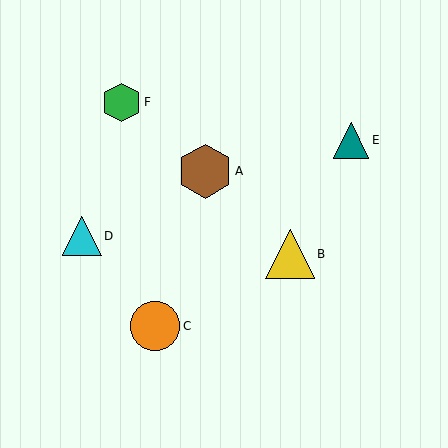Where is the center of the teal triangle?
The center of the teal triangle is at (351, 140).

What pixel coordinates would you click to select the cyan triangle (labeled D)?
Click at (82, 236) to select the cyan triangle D.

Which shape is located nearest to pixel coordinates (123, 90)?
The green hexagon (labeled F) at (121, 102) is nearest to that location.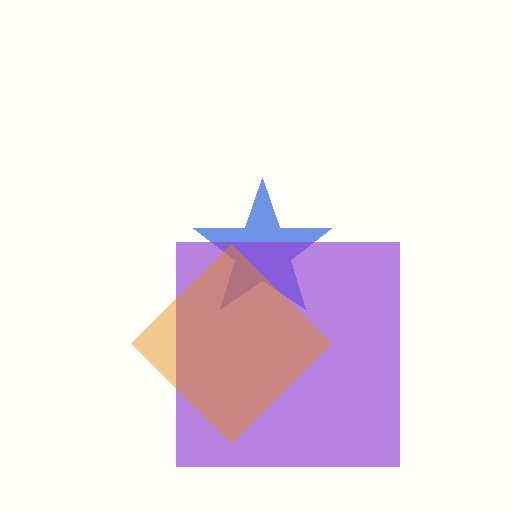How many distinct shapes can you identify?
There are 3 distinct shapes: a blue star, a purple square, an orange diamond.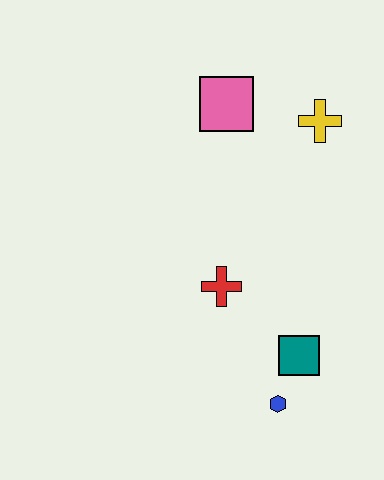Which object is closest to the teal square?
The blue hexagon is closest to the teal square.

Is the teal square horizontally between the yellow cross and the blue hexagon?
Yes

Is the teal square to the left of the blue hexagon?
No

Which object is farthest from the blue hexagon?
The pink square is farthest from the blue hexagon.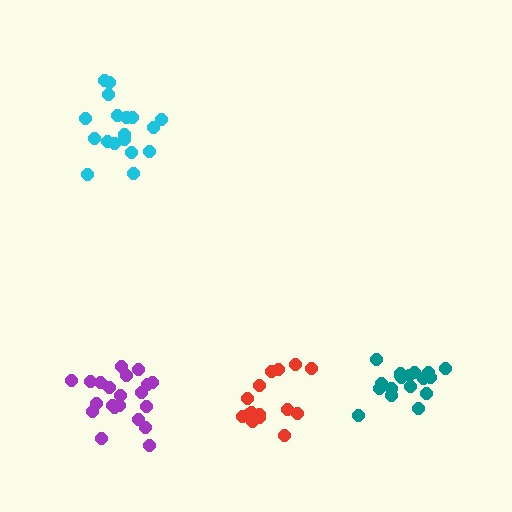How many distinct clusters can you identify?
There are 4 distinct clusters.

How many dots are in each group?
Group 1: 18 dots, Group 2: 15 dots, Group 3: 18 dots, Group 4: 21 dots (72 total).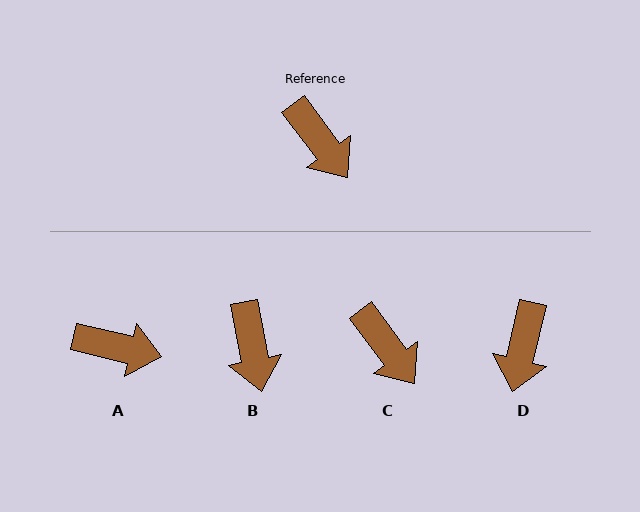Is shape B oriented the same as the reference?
No, it is off by about 25 degrees.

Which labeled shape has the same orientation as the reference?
C.